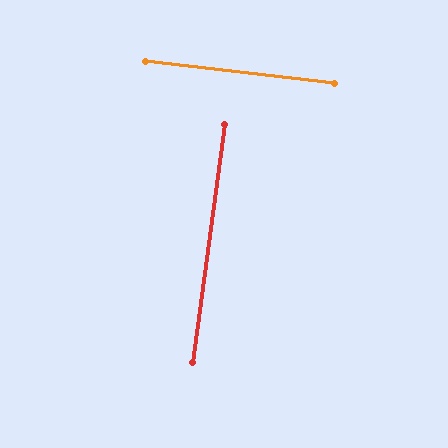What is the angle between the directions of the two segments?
Approximately 89 degrees.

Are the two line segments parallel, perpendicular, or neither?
Perpendicular — they meet at approximately 89°.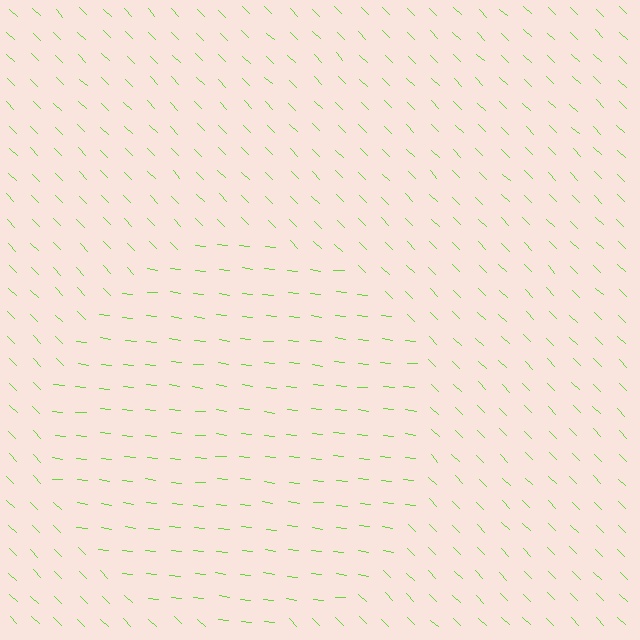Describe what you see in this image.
The image is filled with small lime line segments. A circle region in the image has lines oriented differently from the surrounding lines, creating a visible texture boundary.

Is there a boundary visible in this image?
Yes, there is a texture boundary formed by a change in line orientation.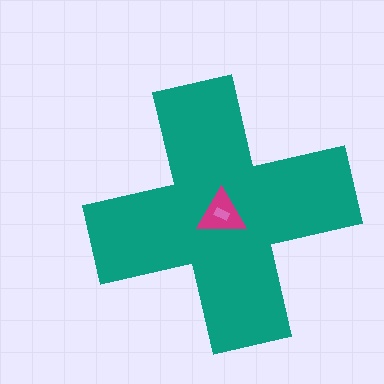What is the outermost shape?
The teal cross.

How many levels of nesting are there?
3.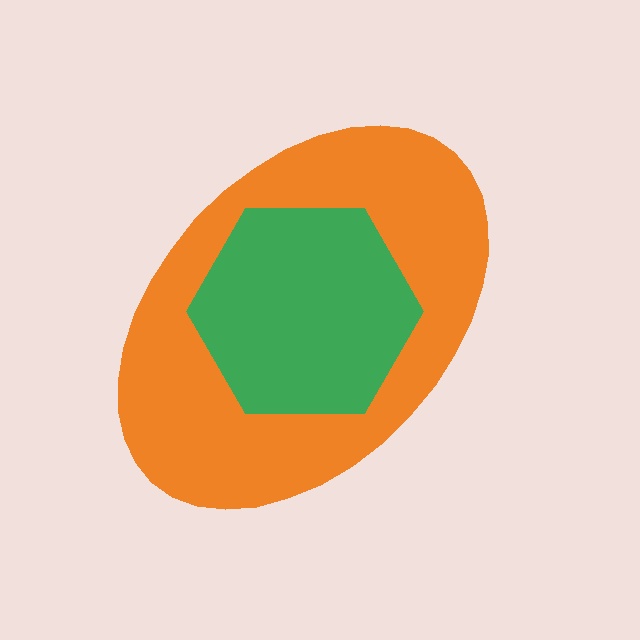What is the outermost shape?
The orange ellipse.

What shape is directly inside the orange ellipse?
The green hexagon.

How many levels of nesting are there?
2.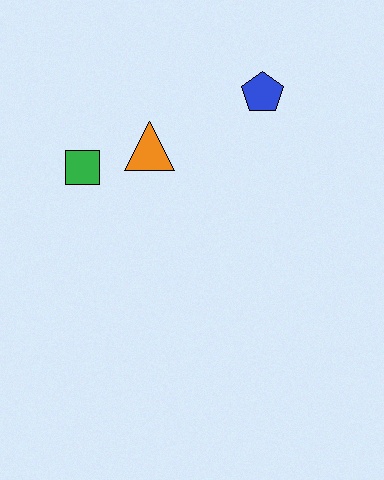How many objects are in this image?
There are 3 objects.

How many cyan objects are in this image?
There are no cyan objects.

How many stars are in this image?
There are no stars.